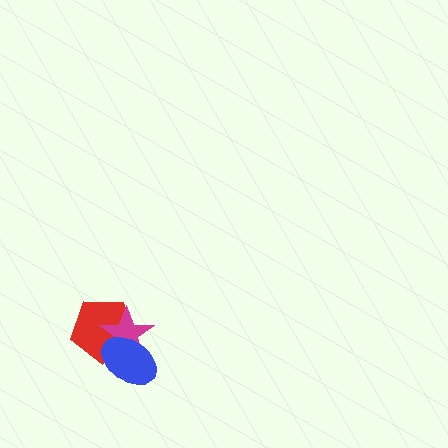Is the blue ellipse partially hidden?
No, no other shape covers it.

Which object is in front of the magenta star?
The blue ellipse is in front of the magenta star.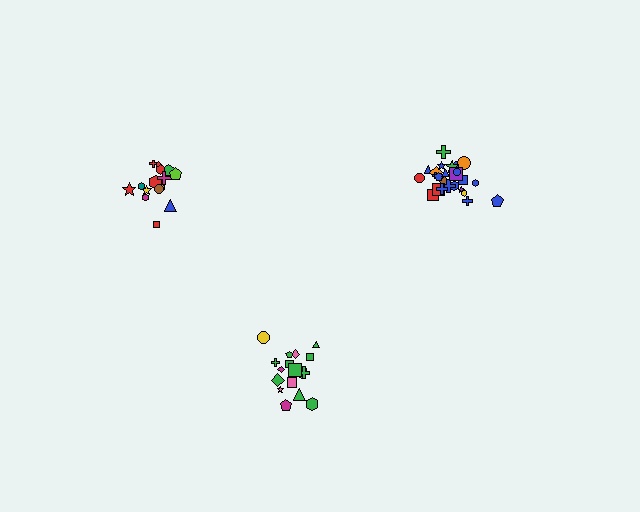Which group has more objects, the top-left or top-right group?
The top-right group.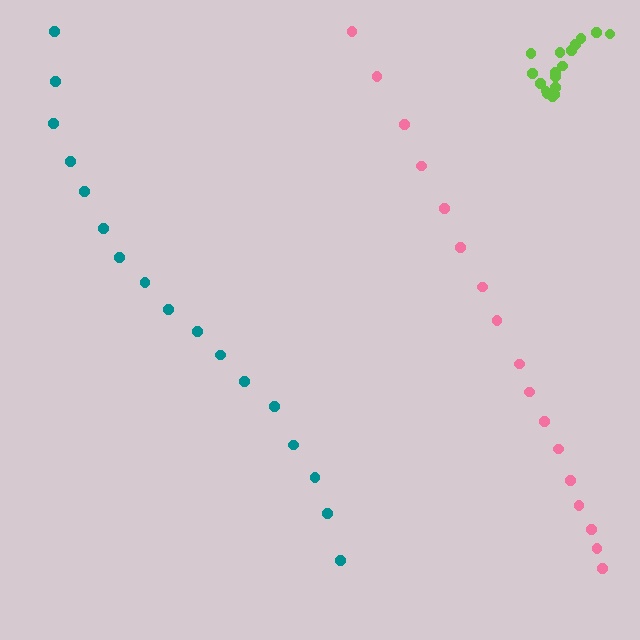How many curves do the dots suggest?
There are 3 distinct paths.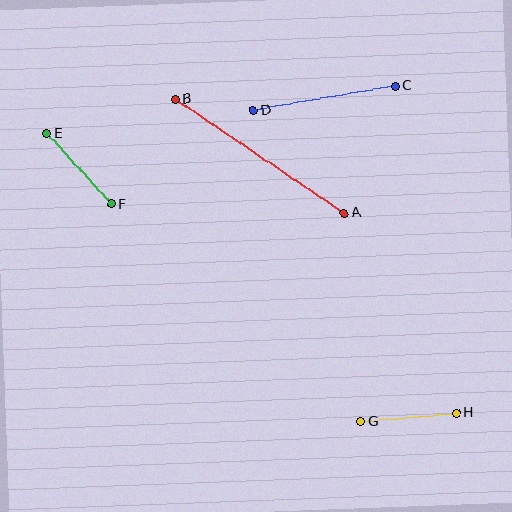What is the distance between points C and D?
The distance is approximately 144 pixels.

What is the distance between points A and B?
The distance is approximately 203 pixels.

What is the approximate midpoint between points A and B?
The midpoint is at approximately (260, 156) pixels.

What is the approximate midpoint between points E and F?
The midpoint is at approximately (79, 169) pixels.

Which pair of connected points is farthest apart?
Points A and B are farthest apart.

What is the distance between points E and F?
The distance is approximately 95 pixels.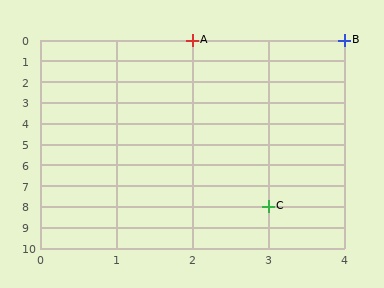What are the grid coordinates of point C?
Point C is at grid coordinates (3, 8).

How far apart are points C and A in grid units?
Points C and A are 1 column and 8 rows apart (about 8.1 grid units diagonally).